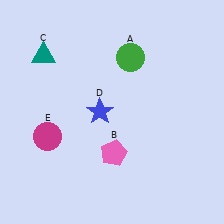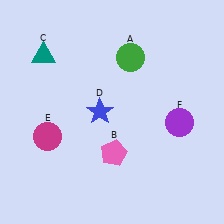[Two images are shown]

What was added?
A purple circle (F) was added in Image 2.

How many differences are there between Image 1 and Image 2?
There is 1 difference between the two images.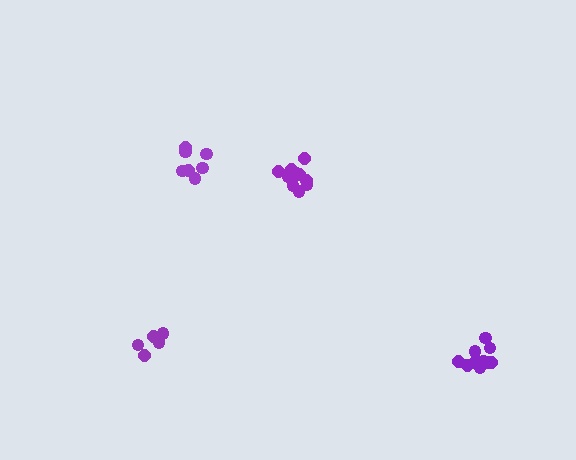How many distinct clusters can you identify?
There are 4 distinct clusters.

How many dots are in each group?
Group 1: 5 dots, Group 2: 11 dots, Group 3: 11 dots, Group 4: 8 dots (35 total).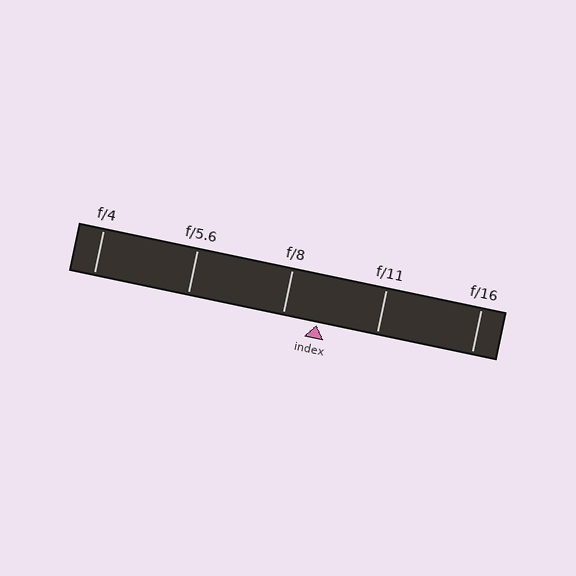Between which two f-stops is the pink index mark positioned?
The index mark is between f/8 and f/11.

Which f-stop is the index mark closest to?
The index mark is closest to f/8.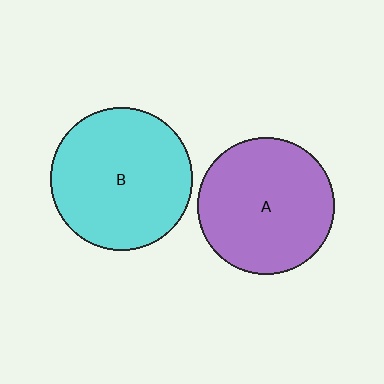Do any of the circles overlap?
No, none of the circles overlap.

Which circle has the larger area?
Circle B (cyan).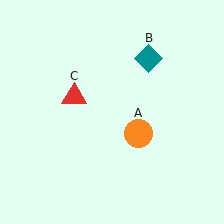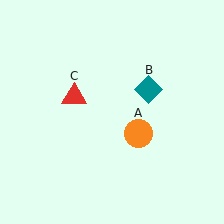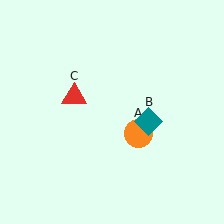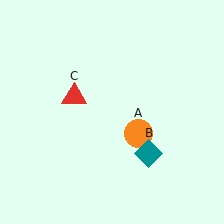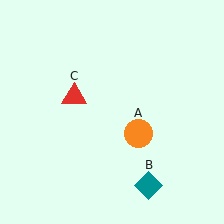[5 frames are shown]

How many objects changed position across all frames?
1 object changed position: teal diamond (object B).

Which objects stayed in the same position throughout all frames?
Orange circle (object A) and red triangle (object C) remained stationary.